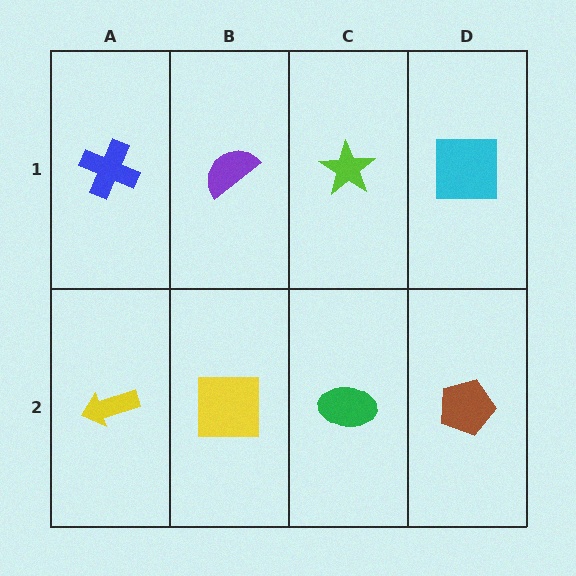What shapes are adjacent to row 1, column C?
A green ellipse (row 2, column C), a purple semicircle (row 1, column B), a cyan square (row 1, column D).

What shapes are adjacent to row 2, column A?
A blue cross (row 1, column A), a yellow square (row 2, column B).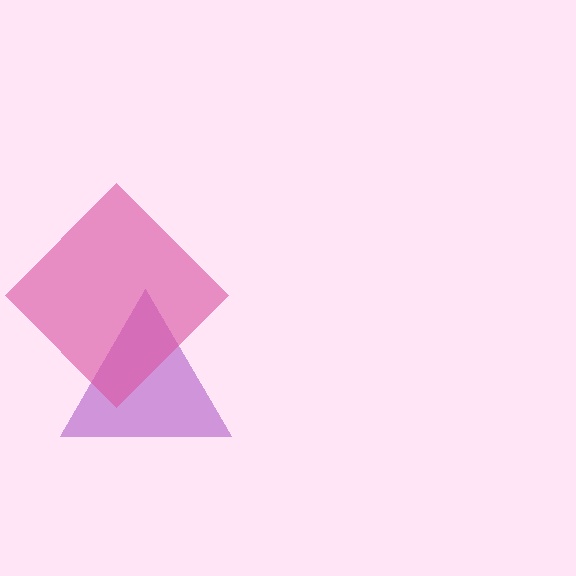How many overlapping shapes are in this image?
There are 2 overlapping shapes in the image.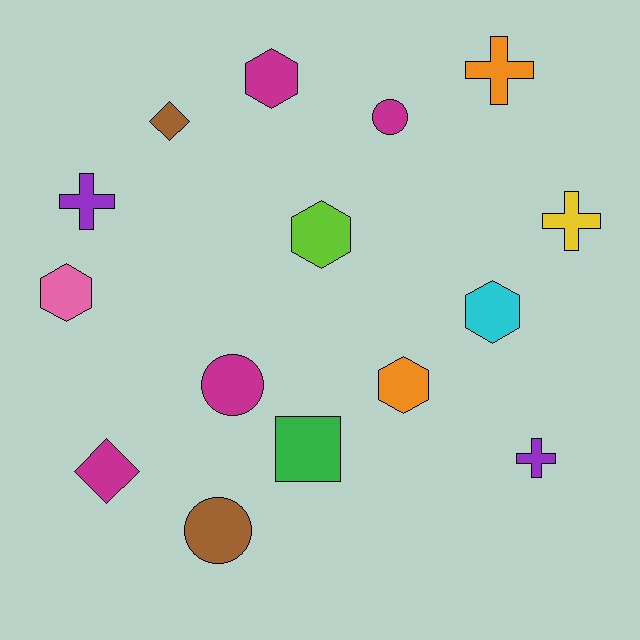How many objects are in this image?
There are 15 objects.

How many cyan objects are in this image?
There is 1 cyan object.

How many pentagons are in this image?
There are no pentagons.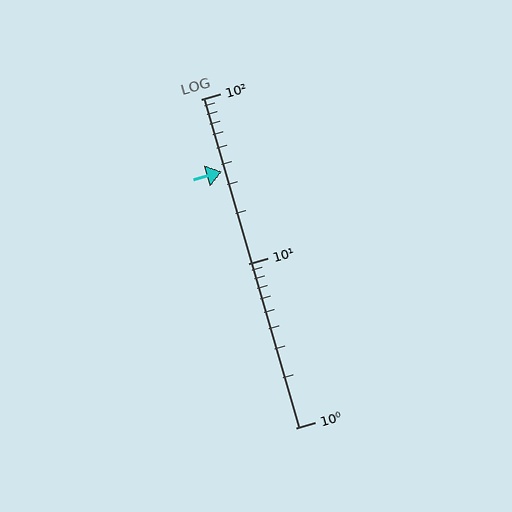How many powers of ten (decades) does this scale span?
The scale spans 2 decades, from 1 to 100.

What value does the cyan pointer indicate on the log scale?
The pointer indicates approximately 36.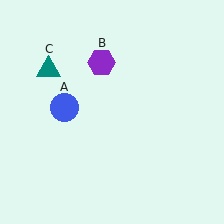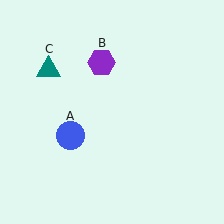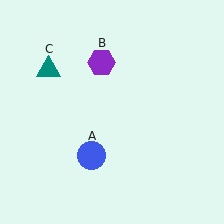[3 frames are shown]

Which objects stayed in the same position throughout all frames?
Purple hexagon (object B) and teal triangle (object C) remained stationary.